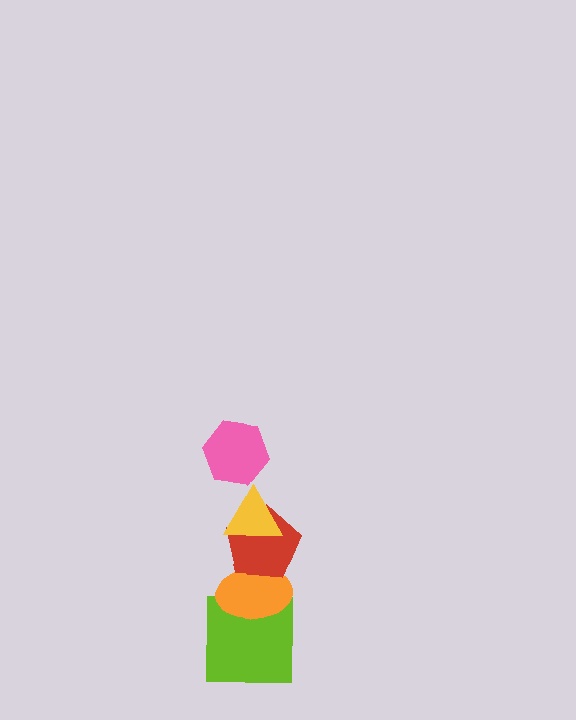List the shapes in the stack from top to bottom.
From top to bottom: the pink hexagon, the yellow triangle, the red pentagon, the orange ellipse, the lime square.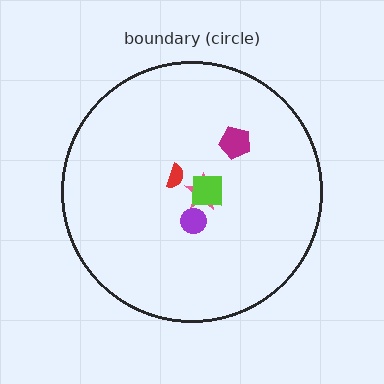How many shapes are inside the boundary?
5 inside, 0 outside.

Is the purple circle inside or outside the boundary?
Inside.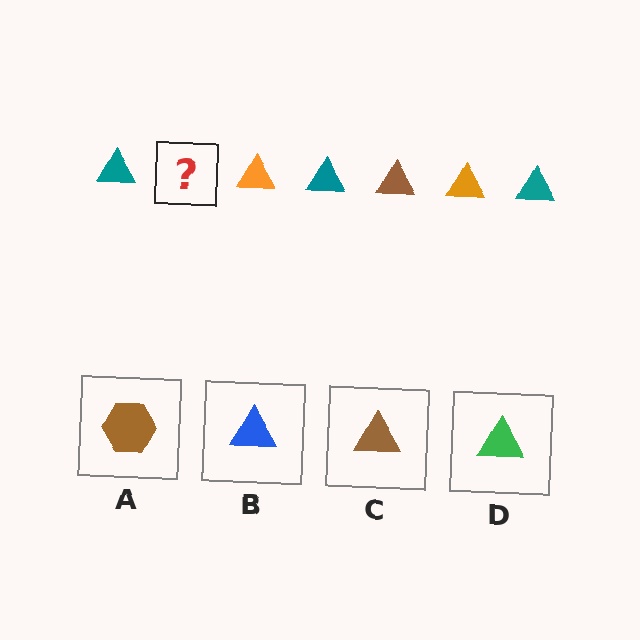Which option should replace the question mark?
Option C.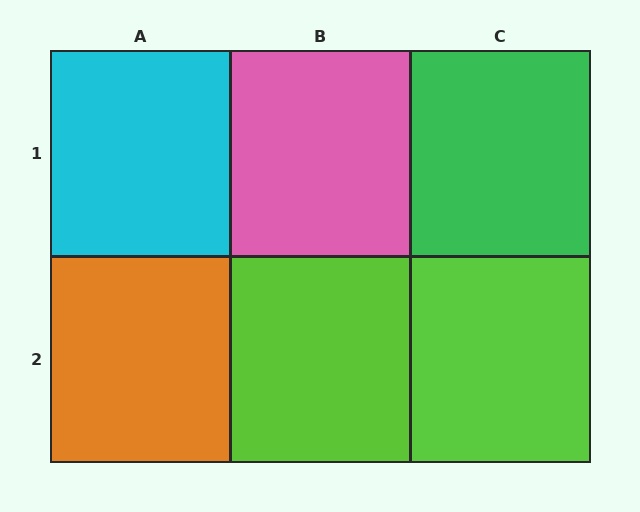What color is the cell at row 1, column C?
Green.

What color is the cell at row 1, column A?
Cyan.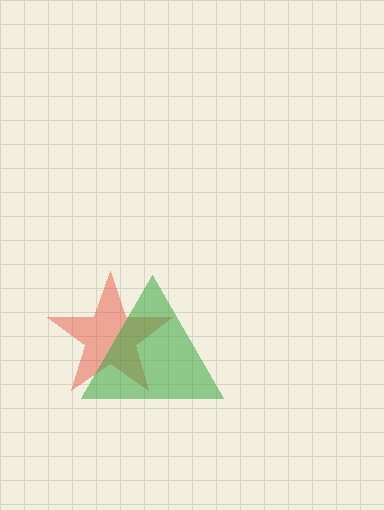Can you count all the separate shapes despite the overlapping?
Yes, there are 2 separate shapes.